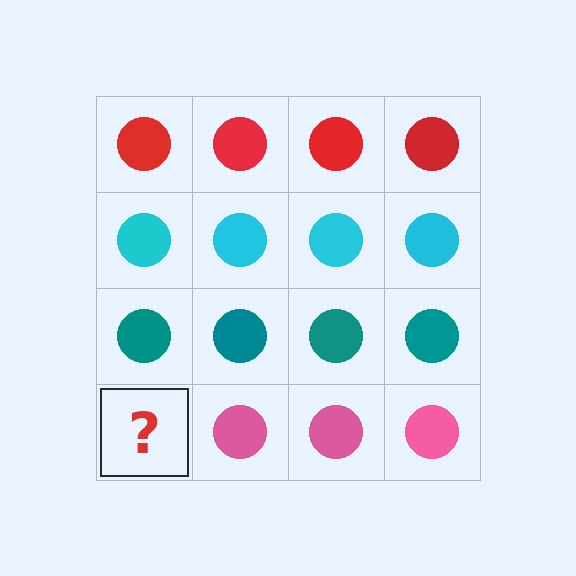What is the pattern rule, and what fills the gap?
The rule is that each row has a consistent color. The gap should be filled with a pink circle.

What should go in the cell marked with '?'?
The missing cell should contain a pink circle.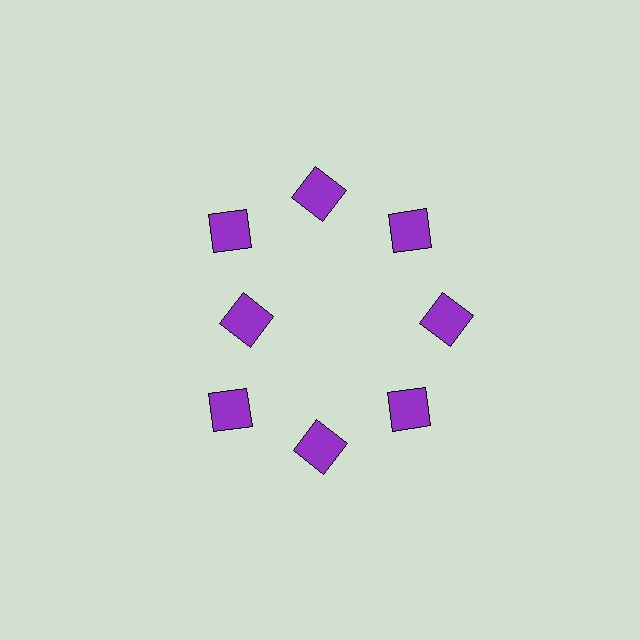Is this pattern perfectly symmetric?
No. The 8 purple squares are arranged in a ring, but one element near the 9 o'clock position is pulled inward toward the center, breaking the 8-fold rotational symmetry.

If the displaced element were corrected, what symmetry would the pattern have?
It would have 8-fold rotational symmetry — the pattern would map onto itself every 45 degrees.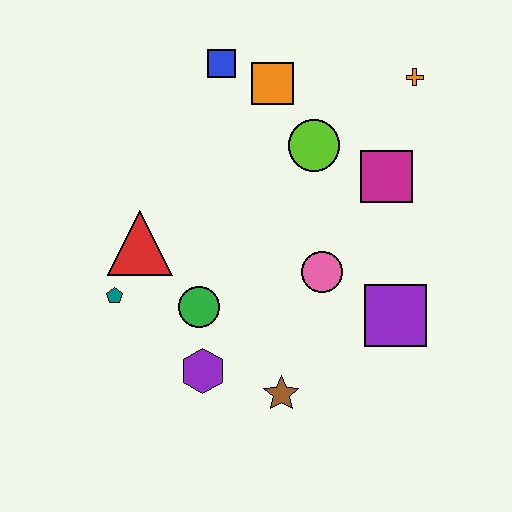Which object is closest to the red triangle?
The teal pentagon is closest to the red triangle.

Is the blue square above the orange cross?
Yes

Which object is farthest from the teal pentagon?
The orange cross is farthest from the teal pentagon.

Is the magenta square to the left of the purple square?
Yes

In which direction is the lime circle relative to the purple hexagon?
The lime circle is above the purple hexagon.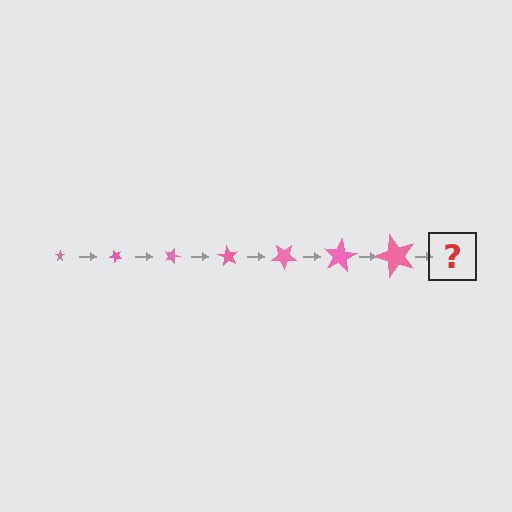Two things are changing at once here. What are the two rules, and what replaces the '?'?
The two rules are that the star grows larger each step and it rotates 45 degrees each step. The '?' should be a star, larger than the previous one and rotated 315 degrees from the start.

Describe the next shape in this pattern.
It should be a star, larger than the previous one and rotated 315 degrees from the start.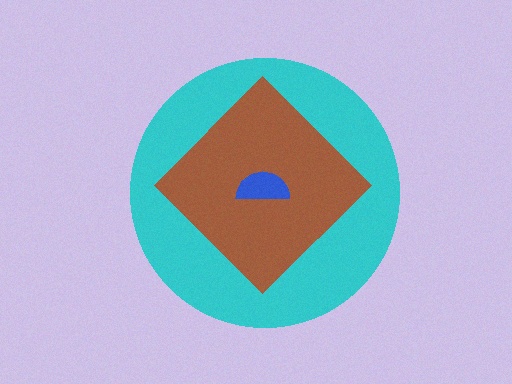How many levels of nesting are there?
3.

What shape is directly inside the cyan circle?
The brown diamond.